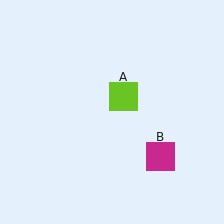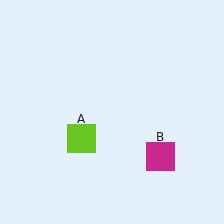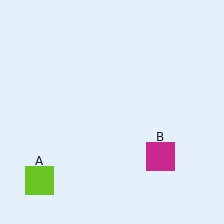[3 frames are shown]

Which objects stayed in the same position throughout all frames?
Magenta square (object B) remained stationary.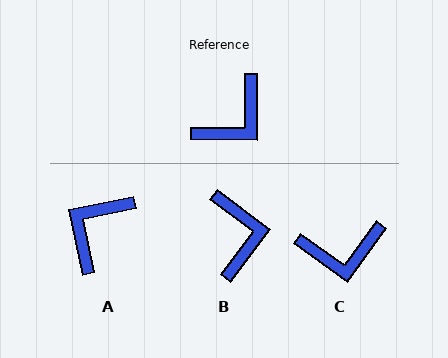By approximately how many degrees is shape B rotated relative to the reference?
Approximately 53 degrees counter-clockwise.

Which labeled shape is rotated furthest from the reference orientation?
A, about 168 degrees away.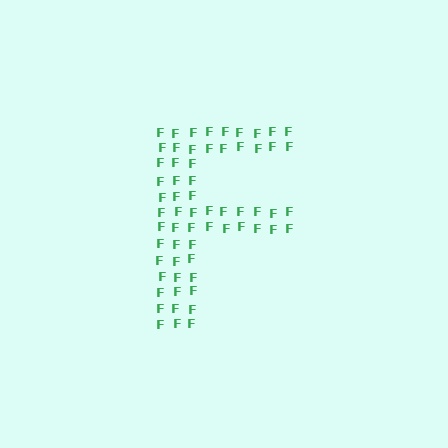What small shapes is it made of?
It is made of small letter F's.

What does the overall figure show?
The overall figure shows the letter F.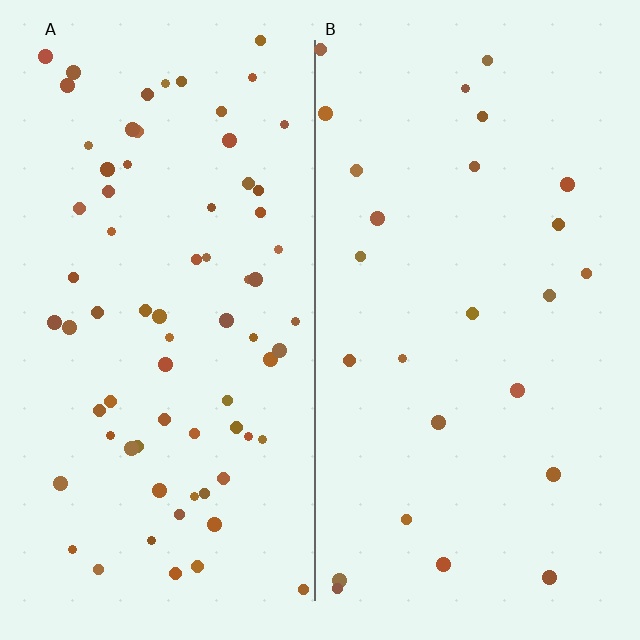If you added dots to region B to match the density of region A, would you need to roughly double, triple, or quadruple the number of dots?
Approximately triple.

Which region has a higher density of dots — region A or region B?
A (the left).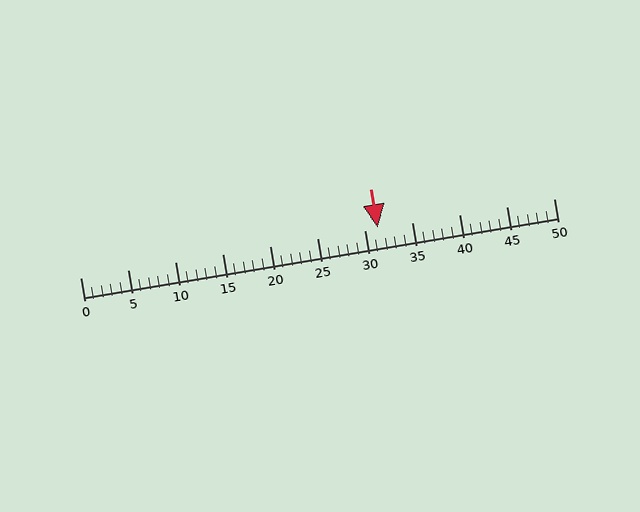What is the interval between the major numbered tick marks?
The major tick marks are spaced 5 units apart.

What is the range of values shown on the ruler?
The ruler shows values from 0 to 50.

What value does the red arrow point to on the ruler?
The red arrow points to approximately 31.